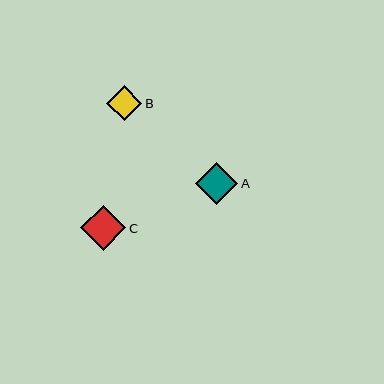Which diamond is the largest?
Diamond C is the largest with a size of approximately 45 pixels.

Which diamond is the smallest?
Diamond B is the smallest with a size of approximately 35 pixels.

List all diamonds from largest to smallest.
From largest to smallest: C, A, B.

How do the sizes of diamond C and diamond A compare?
Diamond C and diamond A are approximately the same size.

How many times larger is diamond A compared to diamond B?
Diamond A is approximately 1.2 times the size of diamond B.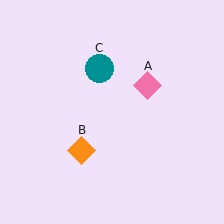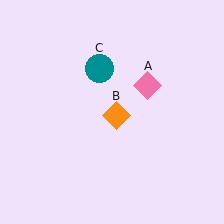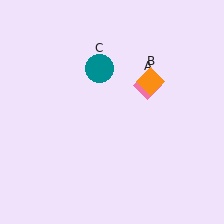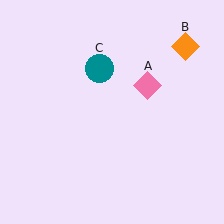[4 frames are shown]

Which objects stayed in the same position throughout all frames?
Pink diamond (object A) and teal circle (object C) remained stationary.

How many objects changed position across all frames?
1 object changed position: orange diamond (object B).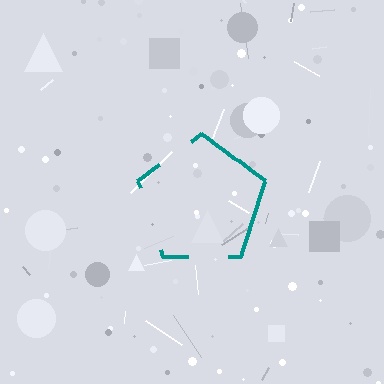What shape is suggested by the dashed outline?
The dashed outline suggests a pentagon.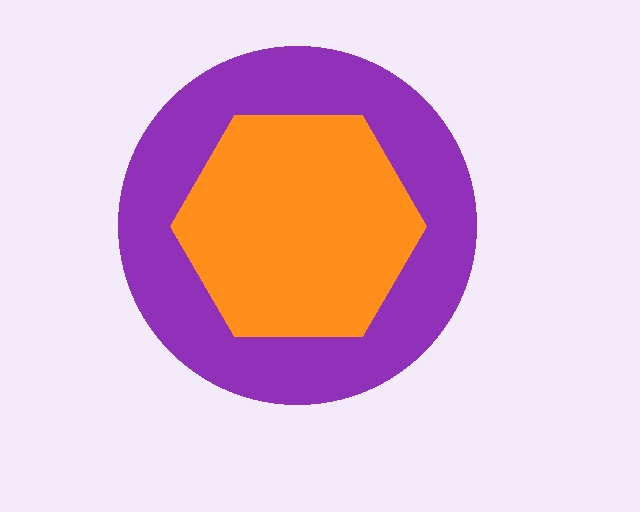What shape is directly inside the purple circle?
The orange hexagon.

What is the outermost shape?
The purple circle.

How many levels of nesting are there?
2.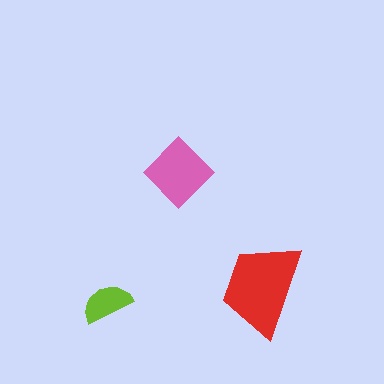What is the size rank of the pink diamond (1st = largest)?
2nd.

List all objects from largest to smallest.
The red trapezoid, the pink diamond, the lime semicircle.